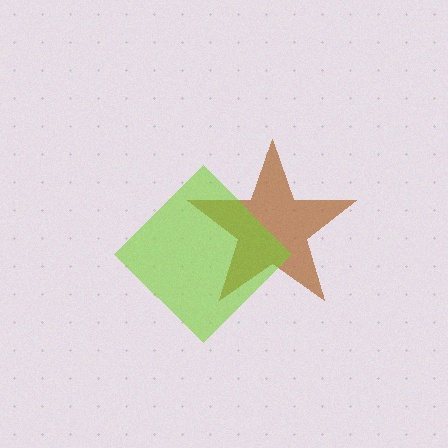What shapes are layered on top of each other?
The layered shapes are: a brown star, a lime diamond.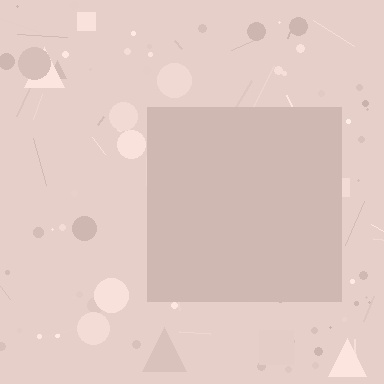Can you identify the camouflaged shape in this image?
The camouflaged shape is a square.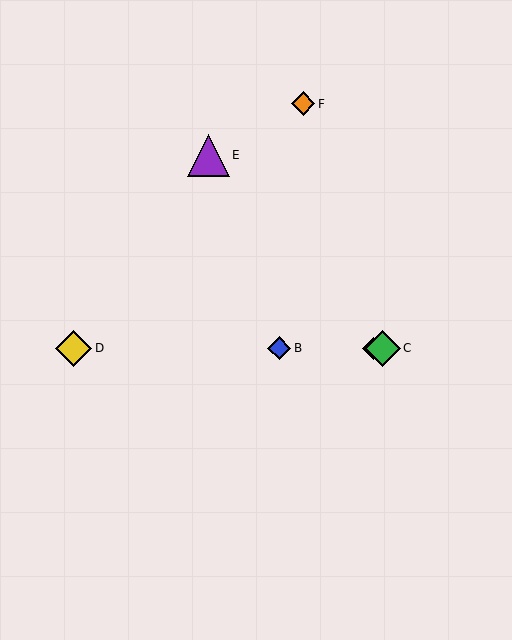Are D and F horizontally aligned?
No, D is at y≈348 and F is at y≈104.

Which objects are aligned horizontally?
Objects A, B, C, D are aligned horizontally.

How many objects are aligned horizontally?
4 objects (A, B, C, D) are aligned horizontally.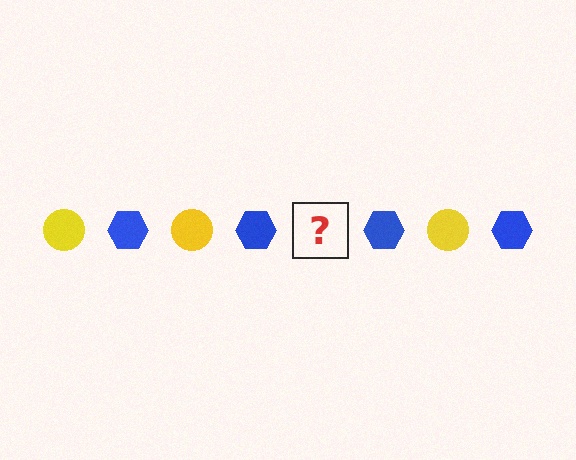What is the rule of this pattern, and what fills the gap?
The rule is that the pattern alternates between yellow circle and blue hexagon. The gap should be filled with a yellow circle.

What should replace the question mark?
The question mark should be replaced with a yellow circle.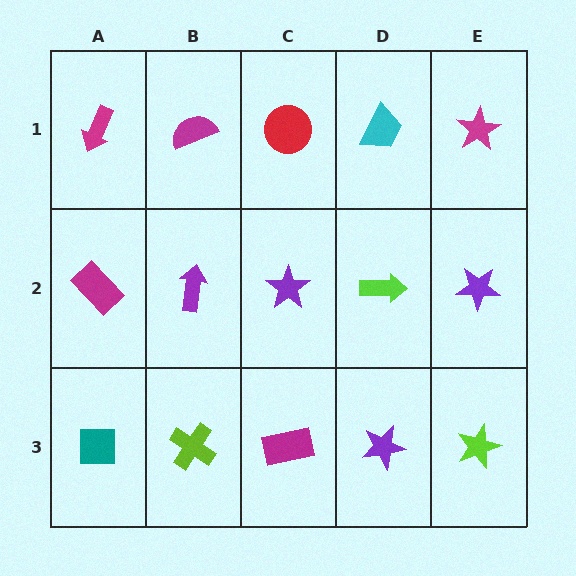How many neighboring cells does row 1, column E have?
2.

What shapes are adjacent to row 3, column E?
A purple star (row 2, column E), a purple star (row 3, column D).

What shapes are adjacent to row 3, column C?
A purple star (row 2, column C), a lime cross (row 3, column B), a purple star (row 3, column D).